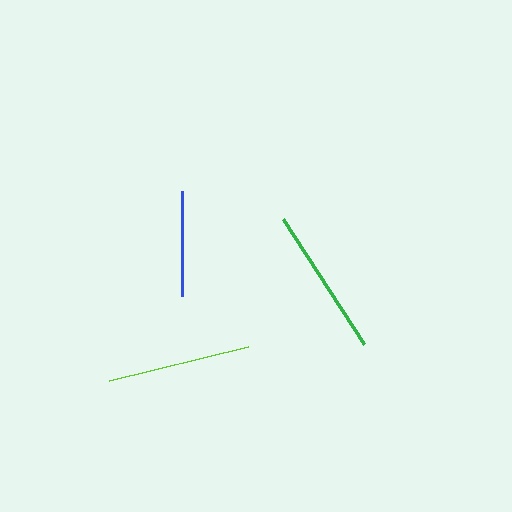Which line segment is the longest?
The green line is the longest at approximately 149 pixels.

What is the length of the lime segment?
The lime segment is approximately 144 pixels long.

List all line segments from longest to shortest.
From longest to shortest: green, lime, blue.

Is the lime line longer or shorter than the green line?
The green line is longer than the lime line.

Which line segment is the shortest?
The blue line is the shortest at approximately 105 pixels.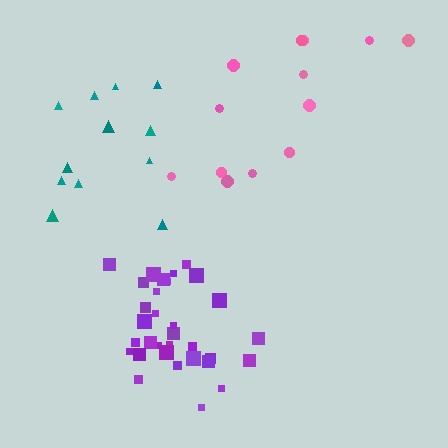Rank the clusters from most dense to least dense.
purple, teal, pink.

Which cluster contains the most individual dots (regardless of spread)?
Purple (32).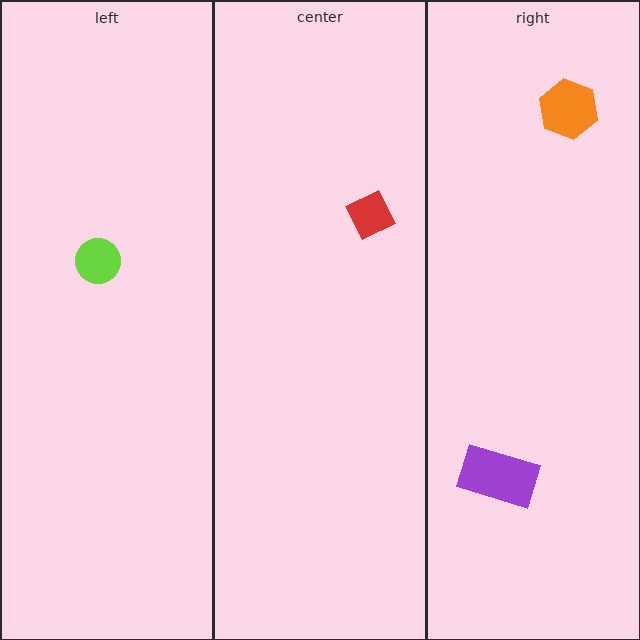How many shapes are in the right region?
2.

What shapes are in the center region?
The red diamond.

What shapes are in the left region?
The lime circle.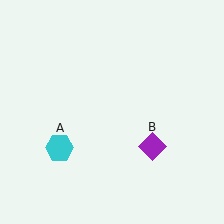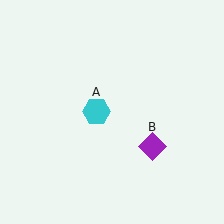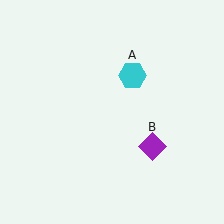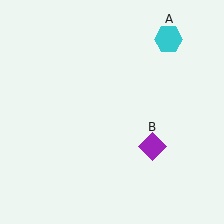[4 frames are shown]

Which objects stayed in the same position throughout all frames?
Purple diamond (object B) remained stationary.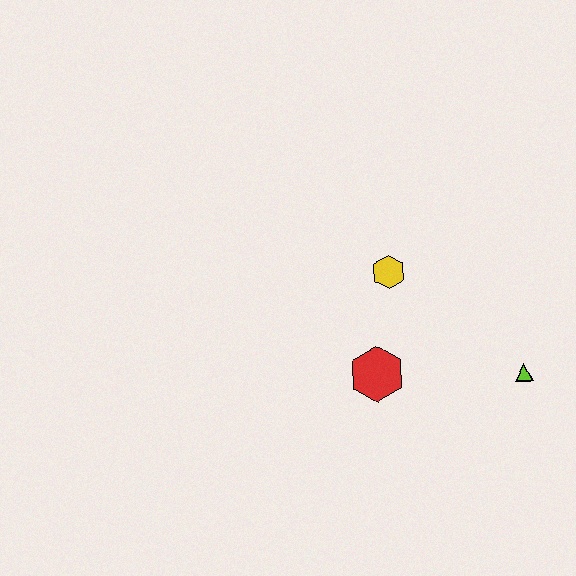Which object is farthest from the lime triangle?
The yellow hexagon is farthest from the lime triangle.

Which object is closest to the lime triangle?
The red hexagon is closest to the lime triangle.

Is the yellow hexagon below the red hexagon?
No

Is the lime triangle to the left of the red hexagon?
No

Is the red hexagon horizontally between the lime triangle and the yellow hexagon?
No